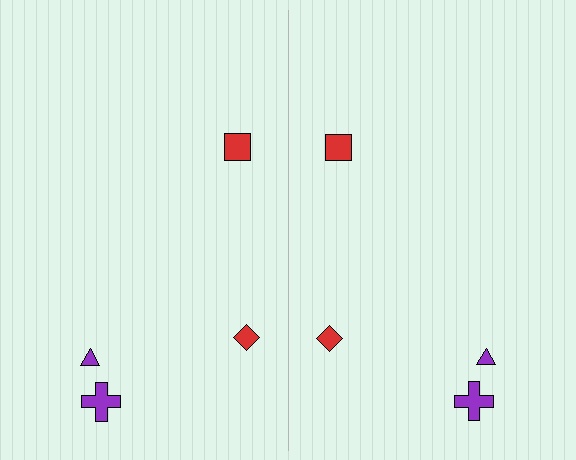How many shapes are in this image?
There are 8 shapes in this image.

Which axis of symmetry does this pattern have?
The pattern has a vertical axis of symmetry running through the center of the image.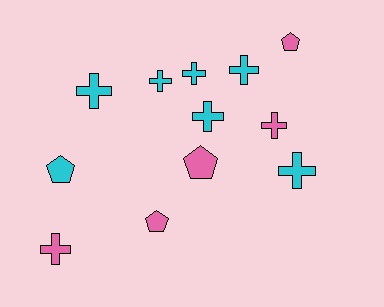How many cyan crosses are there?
There are 6 cyan crosses.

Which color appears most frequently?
Cyan, with 7 objects.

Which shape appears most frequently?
Cross, with 8 objects.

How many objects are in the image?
There are 12 objects.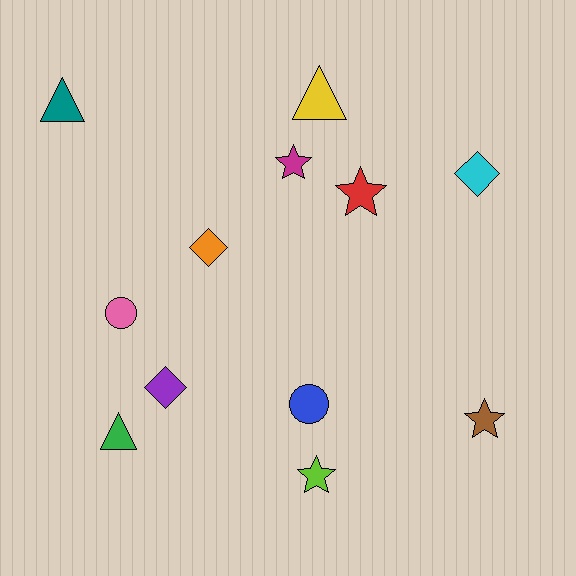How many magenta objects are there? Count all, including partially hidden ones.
There is 1 magenta object.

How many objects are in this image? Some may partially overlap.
There are 12 objects.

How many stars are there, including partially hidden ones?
There are 4 stars.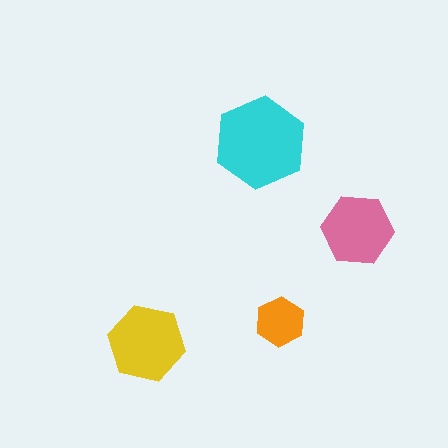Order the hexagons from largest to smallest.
the cyan one, the yellow one, the pink one, the orange one.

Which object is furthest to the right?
The pink hexagon is rightmost.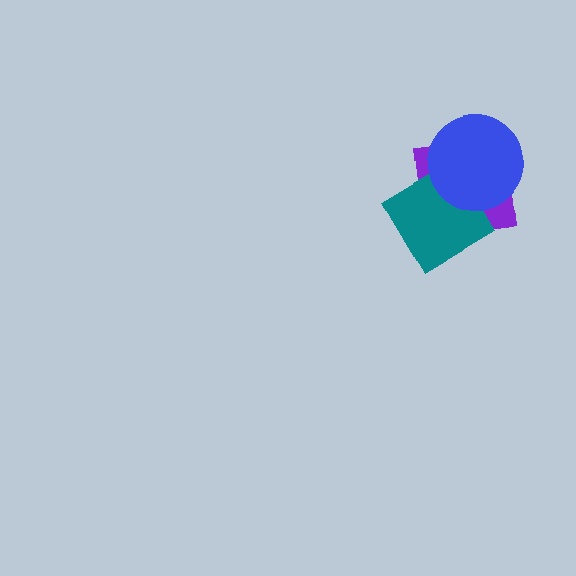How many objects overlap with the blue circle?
2 objects overlap with the blue circle.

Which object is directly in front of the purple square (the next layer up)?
The teal diamond is directly in front of the purple square.